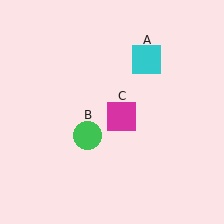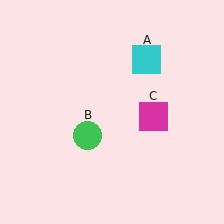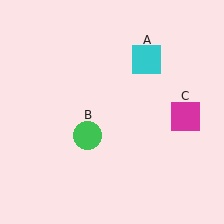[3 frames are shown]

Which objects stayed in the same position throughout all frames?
Cyan square (object A) and green circle (object B) remained stationary.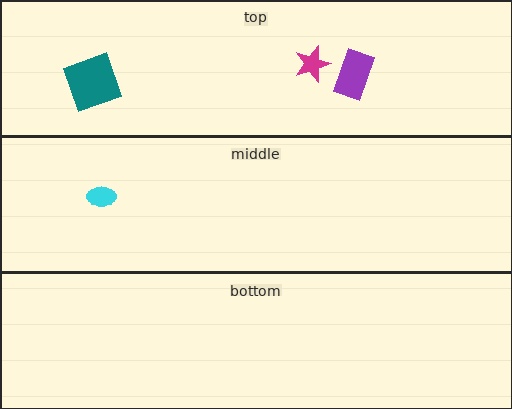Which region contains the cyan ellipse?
The middle region.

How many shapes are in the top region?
3.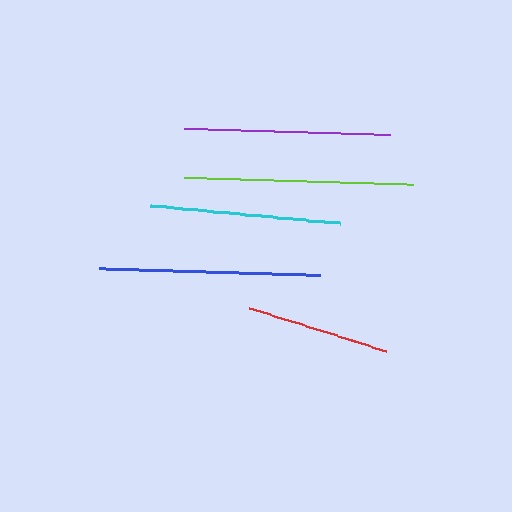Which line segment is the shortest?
The red line is the shortest at approximately 143 pixels.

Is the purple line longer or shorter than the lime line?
The lime line is longer than the purple line.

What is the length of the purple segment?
The purple segment is approximately 206 pixels long.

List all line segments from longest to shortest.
From longest to shortest: lime, blue, purple, cyan, red.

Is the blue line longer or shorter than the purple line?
The blue line is longer than the purple line.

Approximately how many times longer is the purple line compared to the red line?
The purple line is approximately 1.4 times the length of the red line.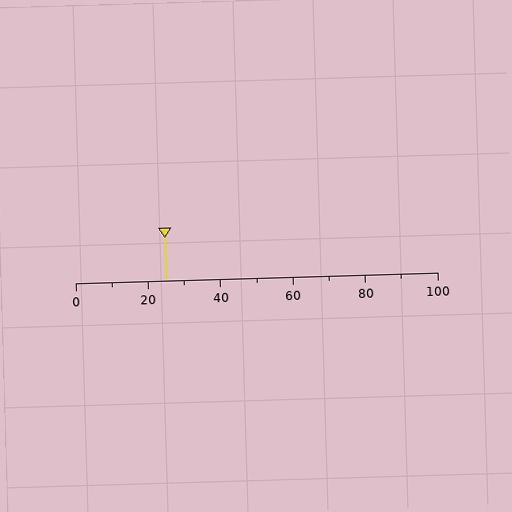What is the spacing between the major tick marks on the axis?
The major ticks are spaced 20 apart.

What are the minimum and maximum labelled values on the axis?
The axis runs from 0 to 100.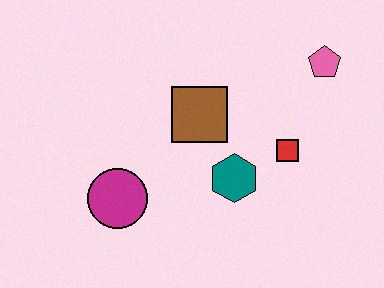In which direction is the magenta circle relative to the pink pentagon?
The magenta circle is to the left of the pink pentagon.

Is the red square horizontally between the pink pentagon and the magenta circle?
Yes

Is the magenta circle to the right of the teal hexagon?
No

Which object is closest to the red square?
The teal hexagon is closest to the red square.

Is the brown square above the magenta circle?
Yes